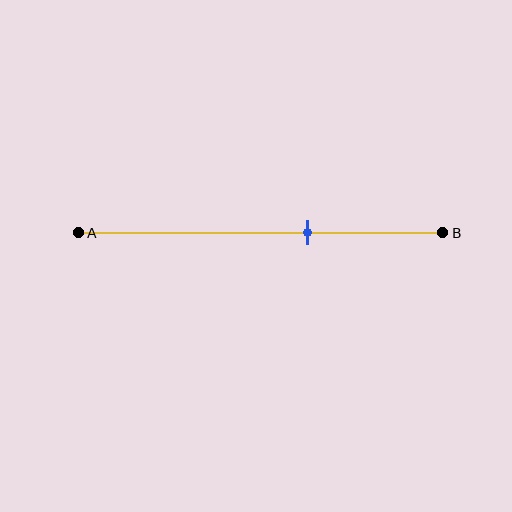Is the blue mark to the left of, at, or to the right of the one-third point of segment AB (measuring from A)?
The blue mark is to the right of the one-third point of segment AB.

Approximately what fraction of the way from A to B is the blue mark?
The blue mark is approximately 65% of the way from A to B.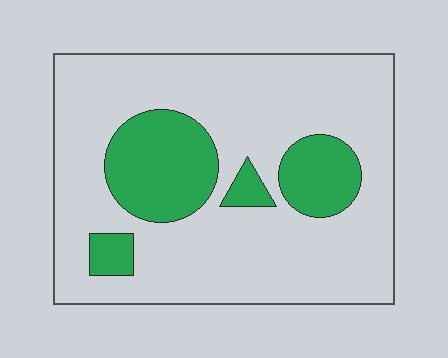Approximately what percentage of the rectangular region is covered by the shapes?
Approximately 20%.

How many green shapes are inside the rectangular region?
4.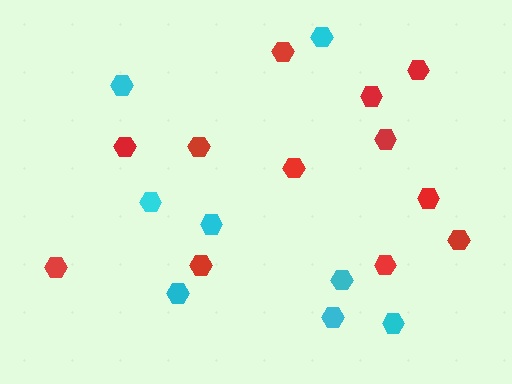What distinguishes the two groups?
There are 2 groups: one group of cyan hexagons (8) and one group of red hexagons (12).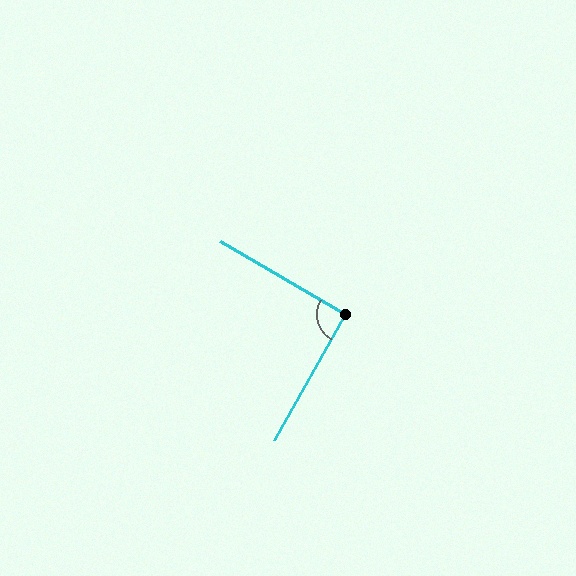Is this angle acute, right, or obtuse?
It is approximately a right angle.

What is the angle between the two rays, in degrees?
Approximately 91 degrees.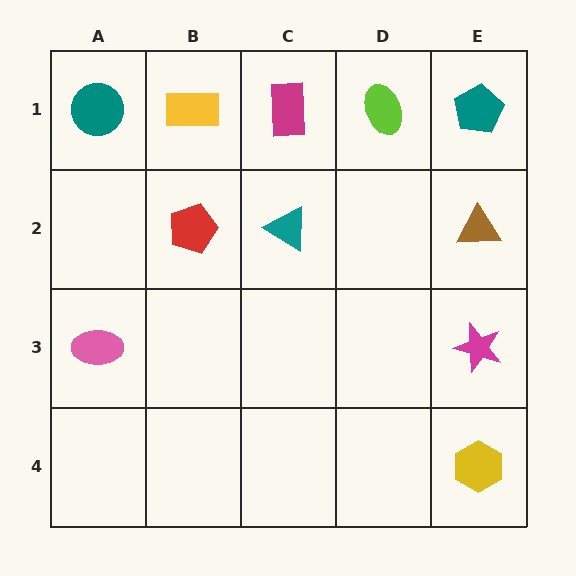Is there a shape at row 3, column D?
No, that cell is empty.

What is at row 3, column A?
A pink ellipse.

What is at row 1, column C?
A magenta rectangle.